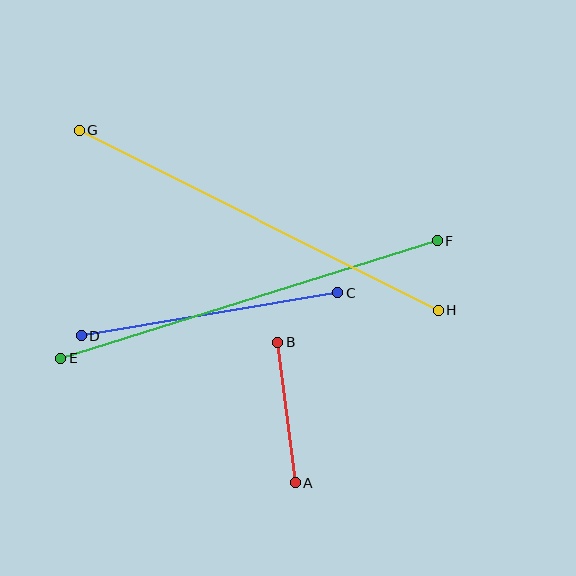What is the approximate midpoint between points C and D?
The midpoint is at approximately (210, 314) pixels.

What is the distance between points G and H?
The distance is approximately 402 pixels.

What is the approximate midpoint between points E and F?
The midpoint is at approximately (249, 300) pixels.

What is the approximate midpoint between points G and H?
The midpoint is at approximately (259, 220) pixels.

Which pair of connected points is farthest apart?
Points G and H are farthest apart.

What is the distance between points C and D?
The distance is approximately 260 pixels.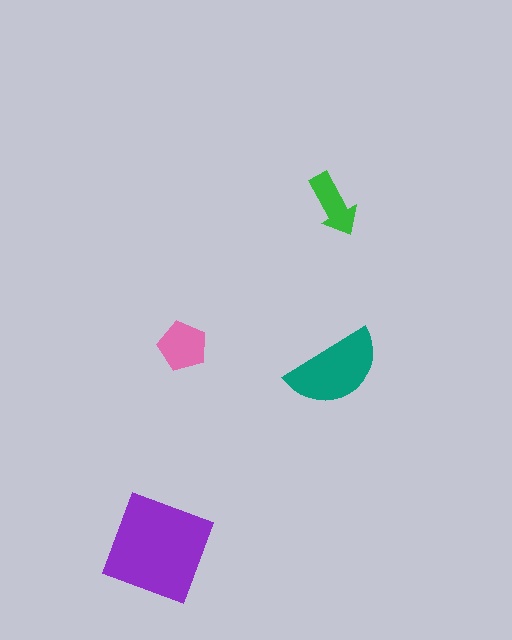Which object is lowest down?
The purple square is bottommost.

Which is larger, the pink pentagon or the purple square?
The purple square.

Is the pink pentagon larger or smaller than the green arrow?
Larger.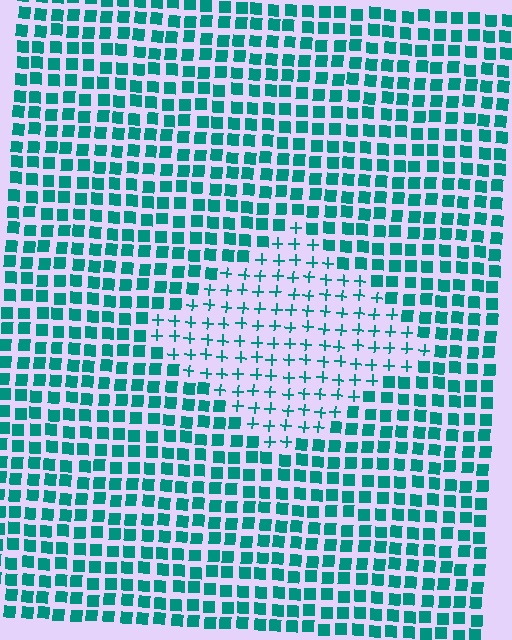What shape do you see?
I see a diamond.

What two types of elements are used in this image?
The image uses plus signs inside the diamond region and squares outside it.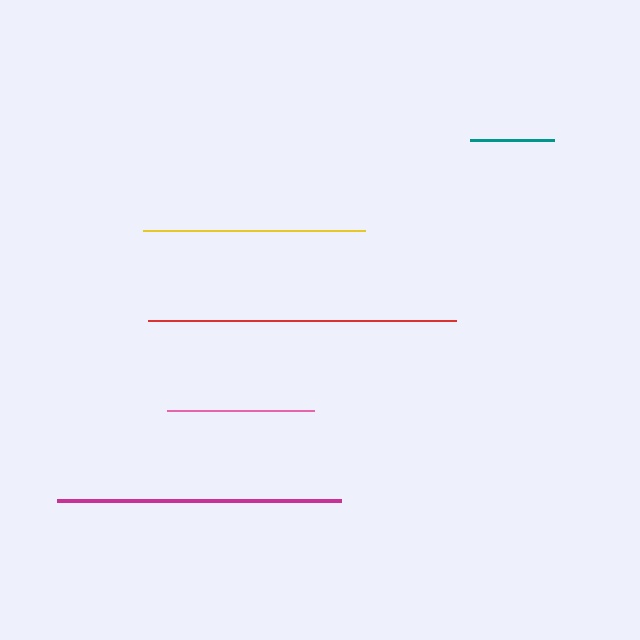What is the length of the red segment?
The red segment is approximately 308 pixels long.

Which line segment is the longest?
The red line is the longest at approximately 308 pixels.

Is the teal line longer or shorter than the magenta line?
The magenta line is longer than the teal line.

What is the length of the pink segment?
The pink segment is approximately 147 pixels long.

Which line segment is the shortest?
The teal line is the shortest at approximately 83 pixels.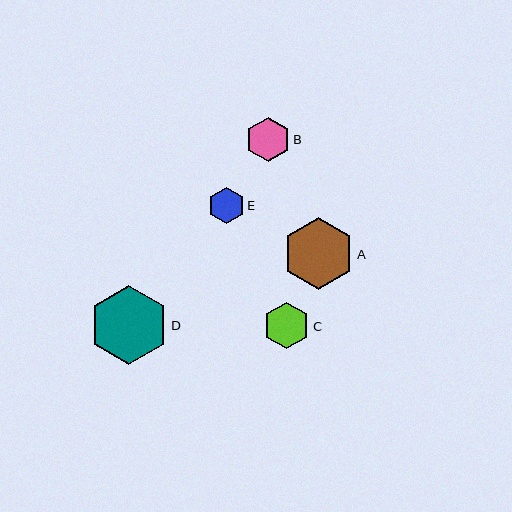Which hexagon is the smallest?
Hexagon E is the smallest with a size of approximately 36 pixels.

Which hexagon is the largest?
Hexagon D is the largest with a size of approximately 79 pixels.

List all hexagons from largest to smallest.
From largest to smallest: D, A, C, B, E.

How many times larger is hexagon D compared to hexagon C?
Hexagon D is approximately 1.7 times the size of hexagon C.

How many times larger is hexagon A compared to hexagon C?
Hexagon A is approximately 1.5 times the size of hexagon C.